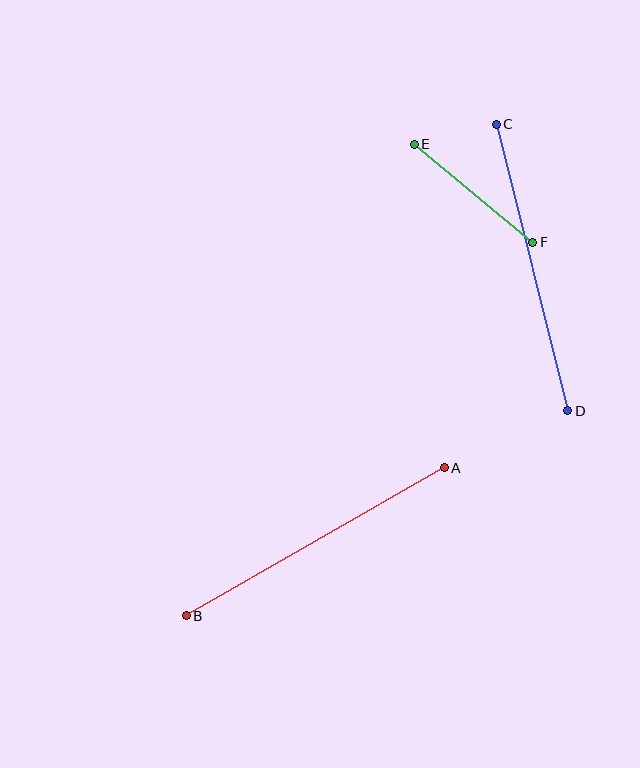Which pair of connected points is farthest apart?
Points A and B are farthest apart.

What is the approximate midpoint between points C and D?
The midpoint is at approximately (532, 267) pixels.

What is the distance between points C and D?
The distance is approximately 295 pixels.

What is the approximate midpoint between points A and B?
The midpoint is at approximately (315, 542) pixels.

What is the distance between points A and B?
The distance is approximately 297 pixels.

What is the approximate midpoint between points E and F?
The midpoint is at approximately (473, 193) pixels.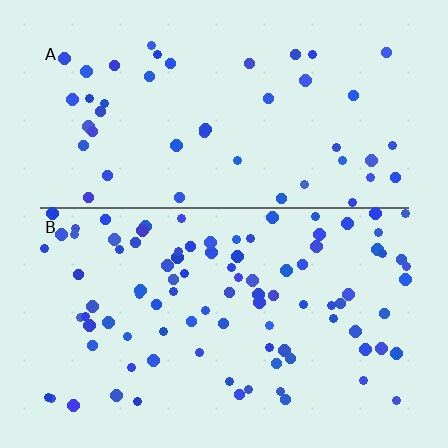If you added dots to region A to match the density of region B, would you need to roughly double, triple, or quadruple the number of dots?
Approximately double.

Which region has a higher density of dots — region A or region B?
B (the bottom).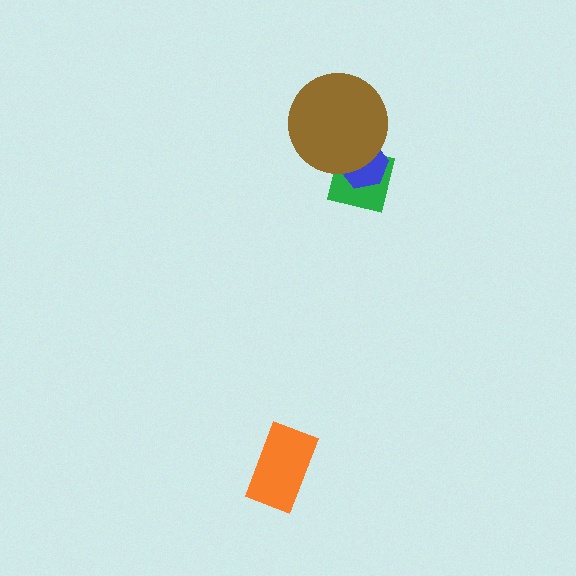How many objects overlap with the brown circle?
2 objects overlap with the brown circle.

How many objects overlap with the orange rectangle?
0 objects overlap with the orange rectangle.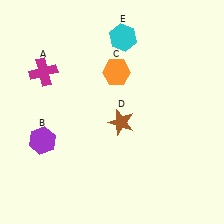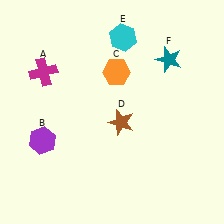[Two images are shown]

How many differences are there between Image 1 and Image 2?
There is 1 difference between the two images.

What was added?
A teal star (F) was added in Image 2.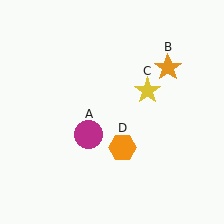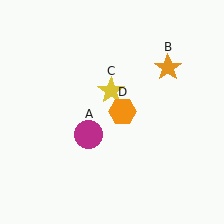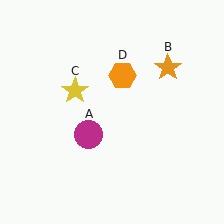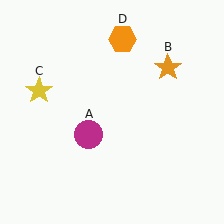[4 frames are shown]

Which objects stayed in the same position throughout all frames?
Magenta circle (object A) and orange star (object B) remained stationary.